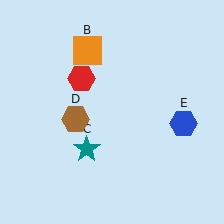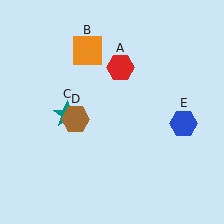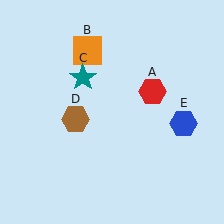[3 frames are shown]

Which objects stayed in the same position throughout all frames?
Orange square (object B) and brown hexagon (object D) and blue hexagon (object E) remained stationary.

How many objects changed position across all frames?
2 objects changed position: red hexagon (object A), teal star (object C).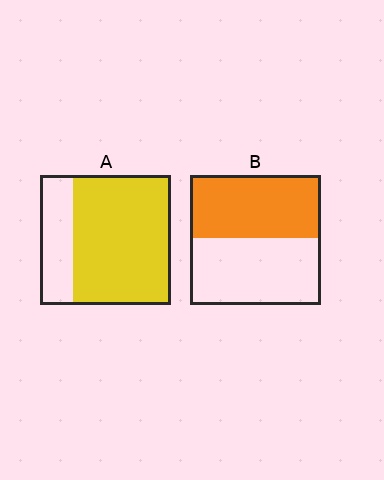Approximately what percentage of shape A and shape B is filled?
A is approximately 75% and B is approximately 50%.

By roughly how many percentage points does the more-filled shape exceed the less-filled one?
By roughly 25 percentage points (A over B).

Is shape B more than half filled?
Roughly half.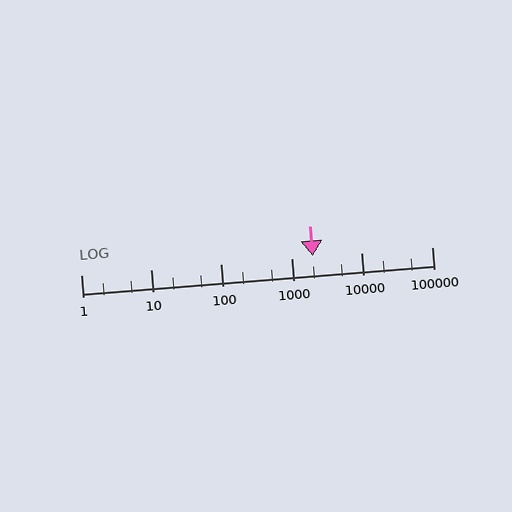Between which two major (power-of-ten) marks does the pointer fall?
The pointer is between 1000 and 10000.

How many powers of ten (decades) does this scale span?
The scale spans 5 decades, from 1 to 100000.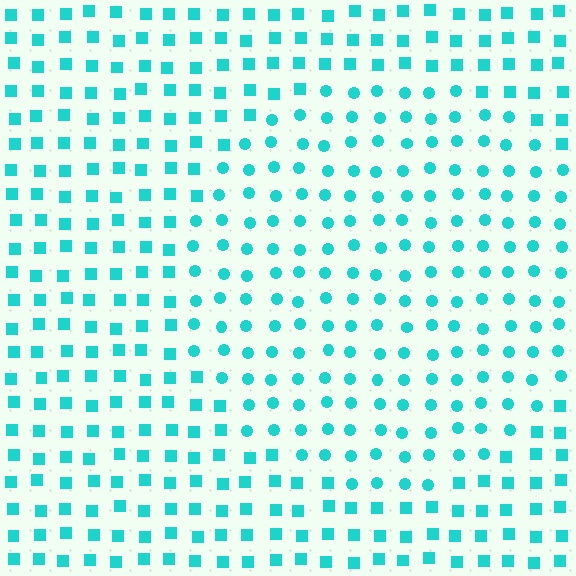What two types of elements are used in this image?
The image uses circles inside the circle region and squares outside it.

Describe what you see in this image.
The image is filled with small cyan elements arranged in a uniform grid. A circle-shaped region contains circles, while the surrounding area contains squares. The boundary is defined purely by the change in element shape.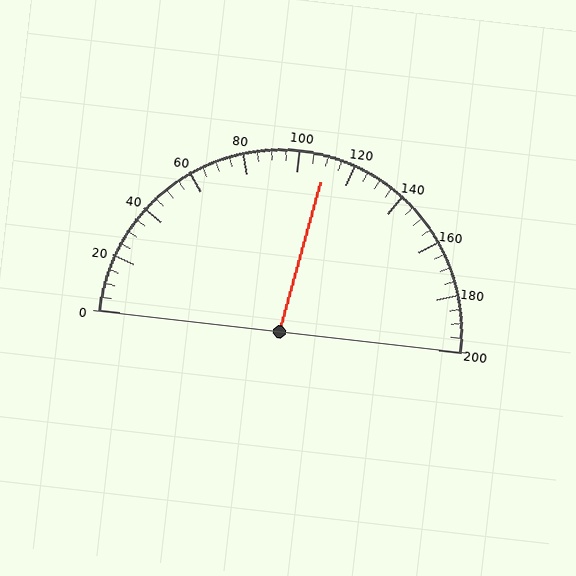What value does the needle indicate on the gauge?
The needle indicates approximately 110.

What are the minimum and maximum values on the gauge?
The gauge ranges from 0 to 200.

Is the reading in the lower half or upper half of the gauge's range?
The reading is in the upper half of the range (0 to 200).